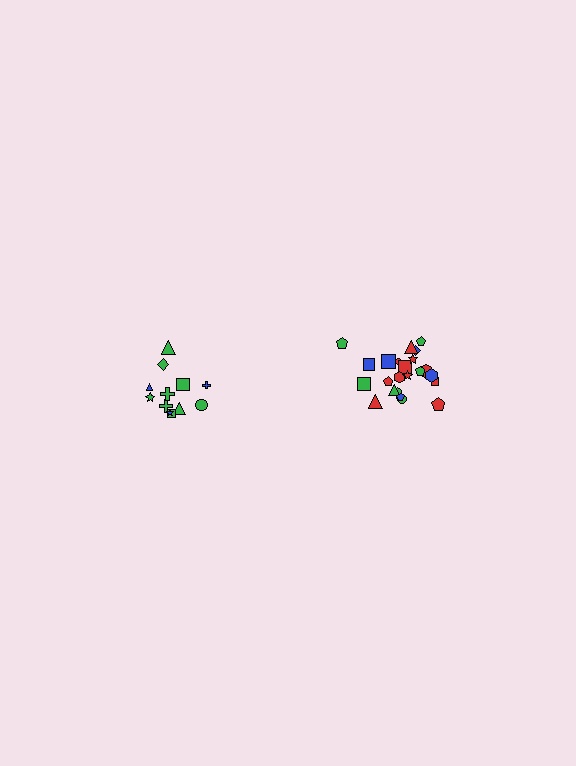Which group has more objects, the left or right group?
The right group.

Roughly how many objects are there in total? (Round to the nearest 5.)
Roughly 35 objects in total.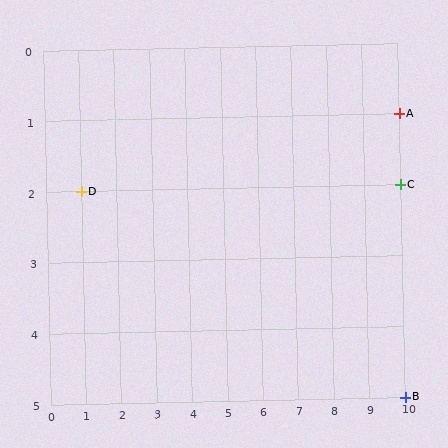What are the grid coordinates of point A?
Point A is at grid coordinates (10, 1).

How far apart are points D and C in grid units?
Points D and C are 9 columns apart.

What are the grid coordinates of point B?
Point B is at grid coordinates (10, 5).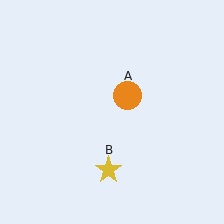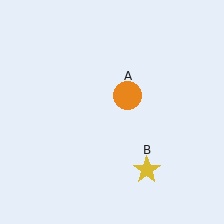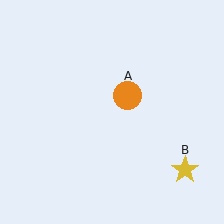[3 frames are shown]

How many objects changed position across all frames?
1 object changed position: yellow star (object B).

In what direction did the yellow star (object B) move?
The yellow star (object B) moved right.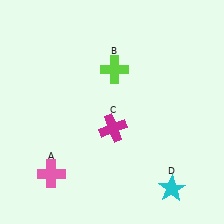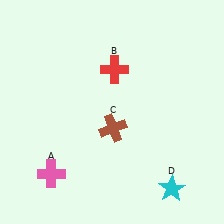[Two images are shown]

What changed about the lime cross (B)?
In Image 1, B is lime. In Image 2, it changed to red.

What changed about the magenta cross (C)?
In Image 1, C is magenta. In Image 2, it changed to brown.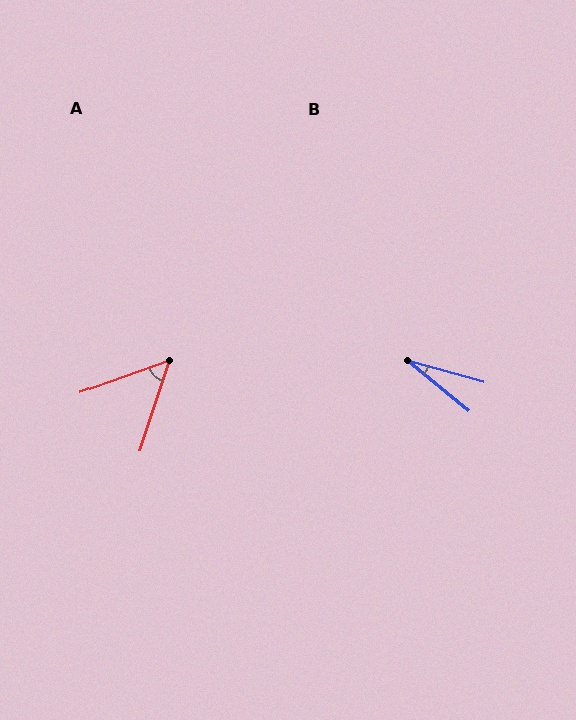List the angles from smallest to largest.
B (24°), A (52°).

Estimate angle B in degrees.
Approximately 24 degrees.